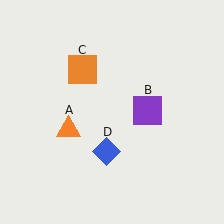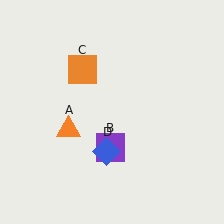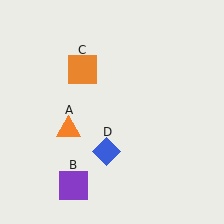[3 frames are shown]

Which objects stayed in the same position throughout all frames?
Orange triangle (object A) and orange square (object C) and blue diamond (object D) remained stationary.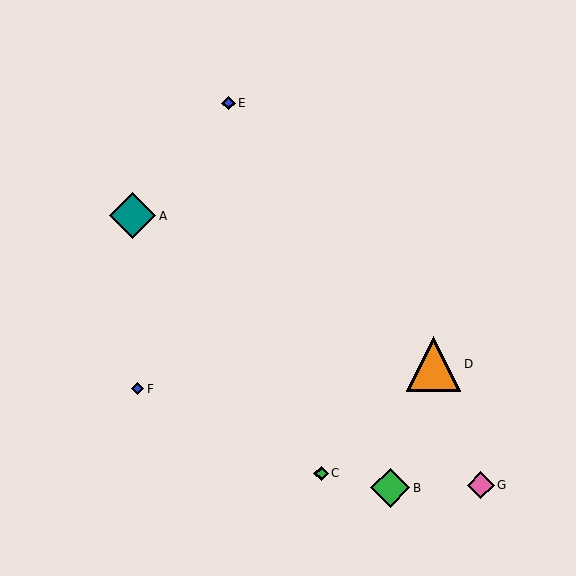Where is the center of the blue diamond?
The center of the blue diamond is at (229, 103).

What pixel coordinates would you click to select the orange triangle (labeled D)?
Click at (434, 364) to select the orange triangle D.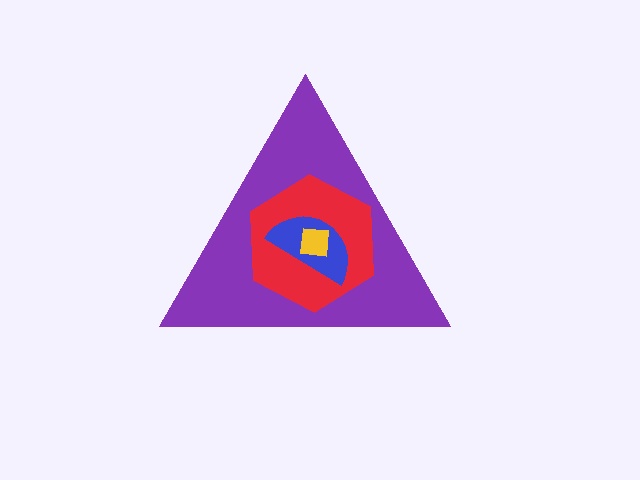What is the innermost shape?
The yellow square.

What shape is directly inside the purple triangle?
The red hexagon.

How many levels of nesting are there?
4.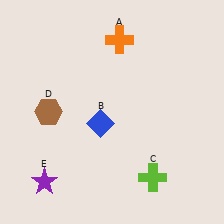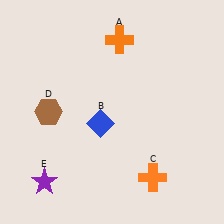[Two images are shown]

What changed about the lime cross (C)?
In Image 1, C is lime. In Image 2, it changed to orange.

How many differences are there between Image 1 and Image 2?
There is 1 difference between the two images.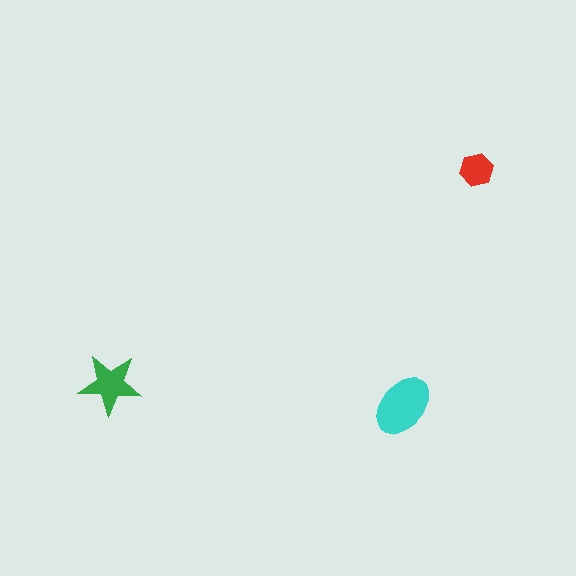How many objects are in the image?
There are 3 objects in the image.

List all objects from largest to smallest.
The cyan ellipse, the green star, the red hexagon.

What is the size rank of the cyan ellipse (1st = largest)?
1st.